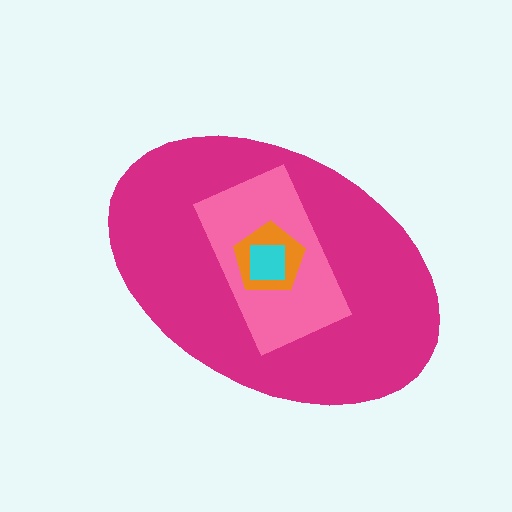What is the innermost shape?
The cyan square.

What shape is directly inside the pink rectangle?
The orange pentagon.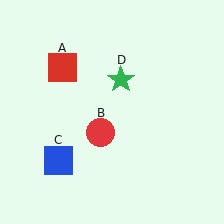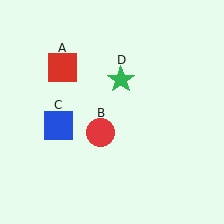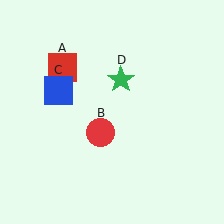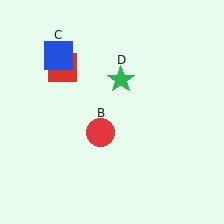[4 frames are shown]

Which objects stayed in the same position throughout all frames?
Red square (object A) and red circle (object B) and green star (object D) remained stationary.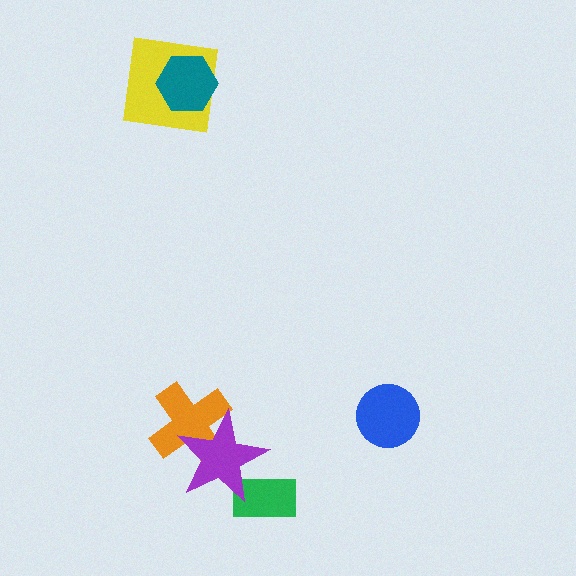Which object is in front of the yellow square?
The teal hexagon is in front of the yellow square.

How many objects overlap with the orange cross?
1 object overlaps with the orange cross.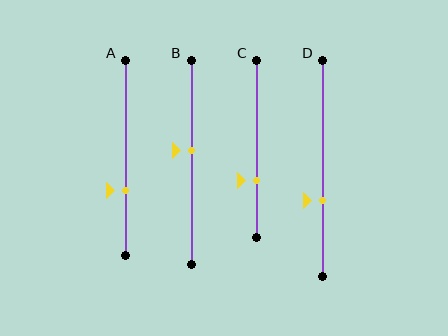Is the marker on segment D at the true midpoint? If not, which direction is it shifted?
No, the marker on segment D is shifted downward by about 15% of the segment length.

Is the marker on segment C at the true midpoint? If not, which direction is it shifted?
No, the marker on segment C is shifted downward by about 18% of the segment length.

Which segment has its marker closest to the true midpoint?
Segment B has its marker closest to the true midpoint.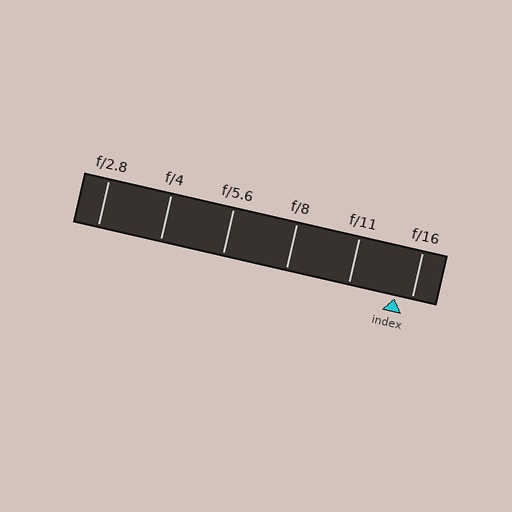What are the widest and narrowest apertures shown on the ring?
The widest aperture shown is f/2.8 and the narrowest is f/16.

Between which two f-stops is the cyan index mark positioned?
The index mark is between f/11 and f/16.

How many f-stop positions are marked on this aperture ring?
There are 6 f-stop positions marked.